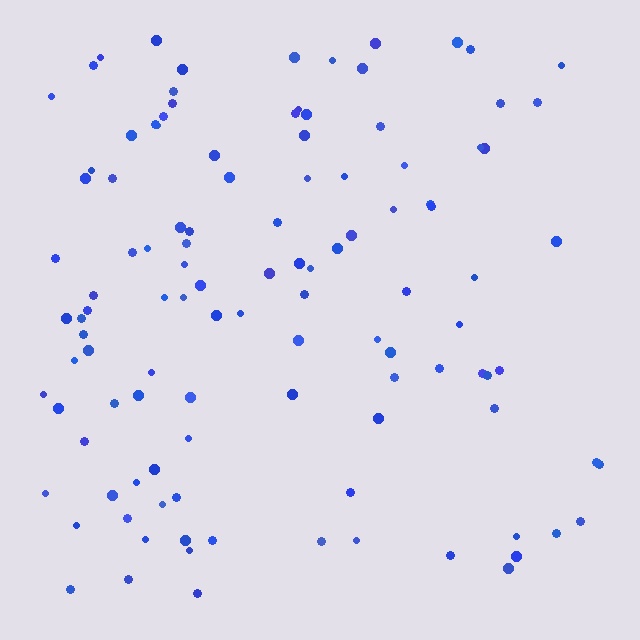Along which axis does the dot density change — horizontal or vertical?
Horizontal.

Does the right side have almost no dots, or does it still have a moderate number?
Still a moderate number, just noticeably fewer than the left.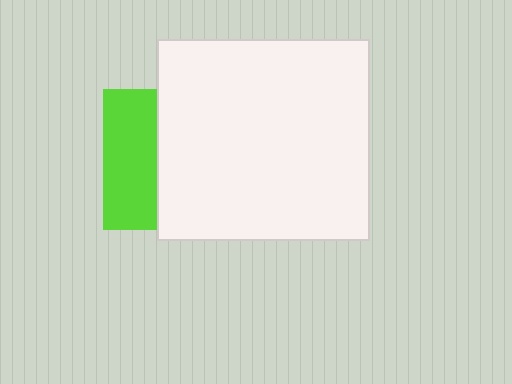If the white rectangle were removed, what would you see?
You would see the complete lime square.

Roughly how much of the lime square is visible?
A small part of it is visible (roughly 39%).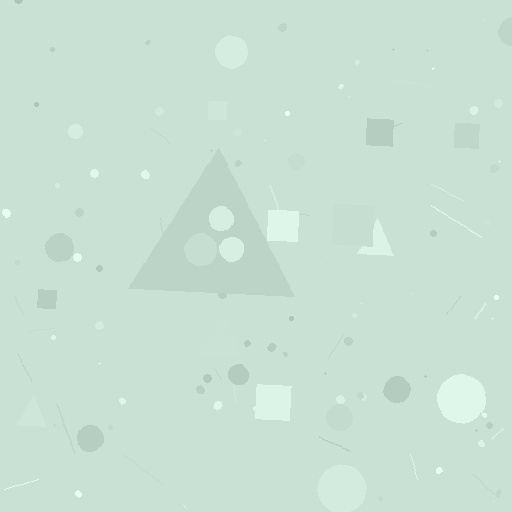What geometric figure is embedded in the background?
A triangle is embedded in the background.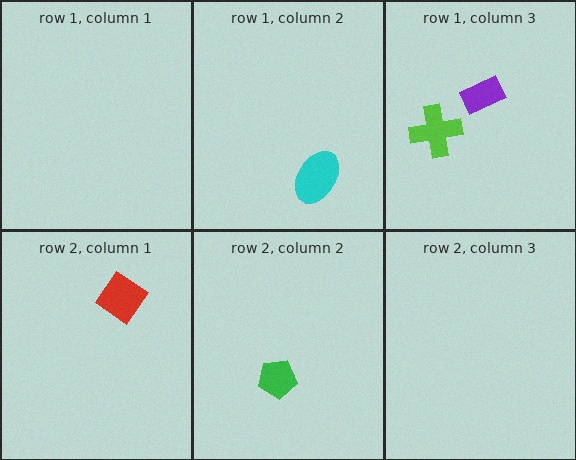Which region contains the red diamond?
The row 2, column 1 region.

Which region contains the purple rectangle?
The row 1, column 3 region.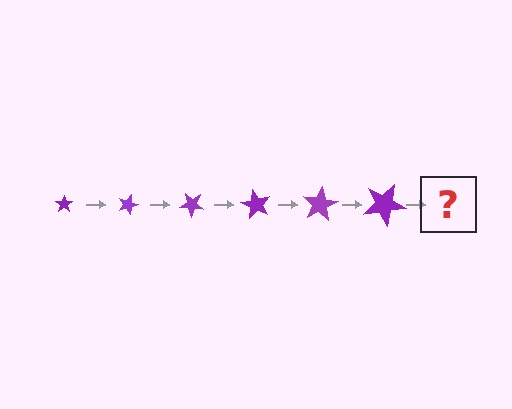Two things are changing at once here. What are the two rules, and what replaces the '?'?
The two rules are that the star grows larger each step and it rotates 20 degrees each step. The '?' should be a star, larger than the previous one and rotated 120 degrees from the start.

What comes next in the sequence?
The next element should be a star, larger than the previous one and rotated 120 degrees from the start.